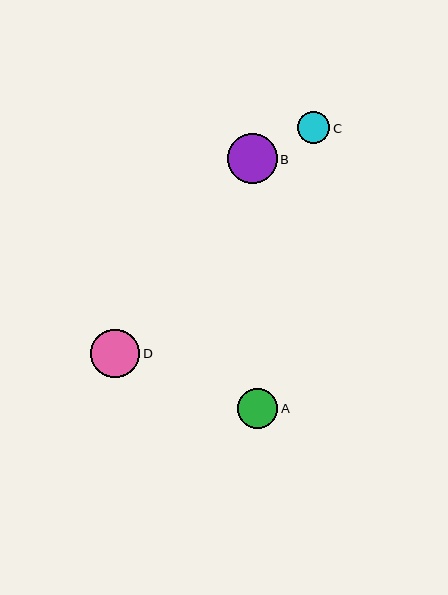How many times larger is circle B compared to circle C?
Circle B is approximately 1.5 times the size of circle C.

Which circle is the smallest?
Circle C is the smallest with a size of approximately 32 pixels.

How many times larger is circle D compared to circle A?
Circle D is approximately 1.2 times the size of circle A.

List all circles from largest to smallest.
From largest to smallest: B, D, A, C.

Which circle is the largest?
Circle B is the largest with a size of approximately 49 pixels.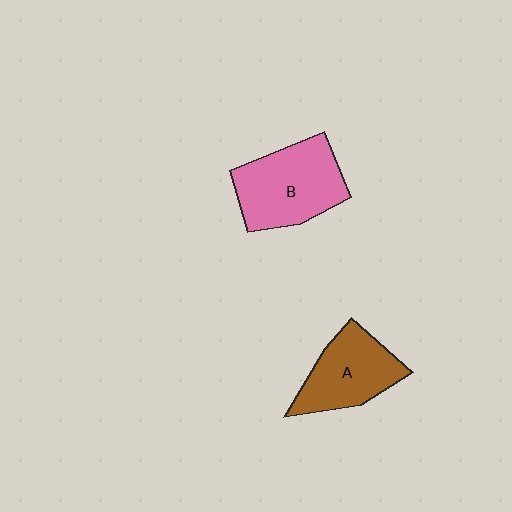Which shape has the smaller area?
Shape A (brown).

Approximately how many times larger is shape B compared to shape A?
Approximately 1.2 times.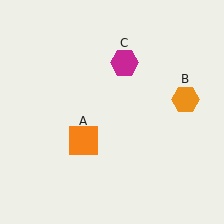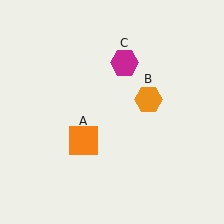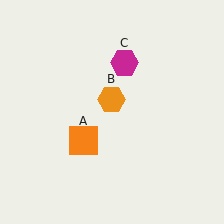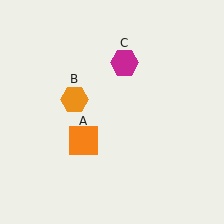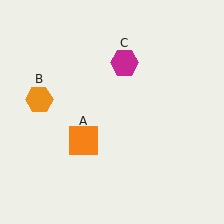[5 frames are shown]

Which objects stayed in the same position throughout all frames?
Orange square (object A) and magenta hexagon (object C) remained stationary.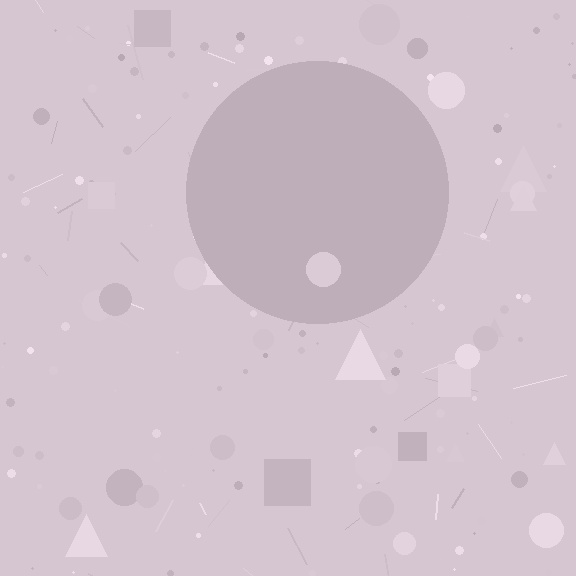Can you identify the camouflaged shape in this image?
The camouflaged shape is a circle.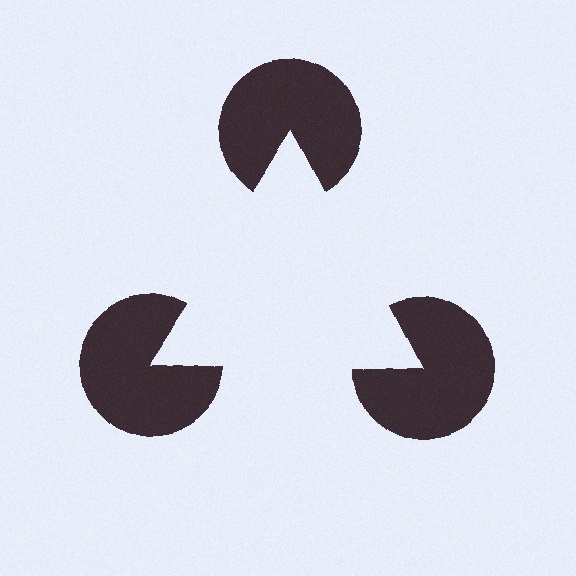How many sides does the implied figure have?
3 sides.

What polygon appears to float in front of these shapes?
An illusory triangle — its edges are inferred from the aligned wedge cuts in the pac-man discs, not physically drawn.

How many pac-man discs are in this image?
There are 3 — one at each vertex of the illusory triangle.